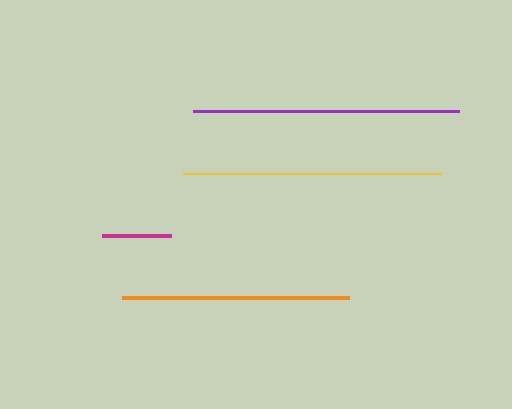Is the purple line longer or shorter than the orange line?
The purple line is longer than the orange line.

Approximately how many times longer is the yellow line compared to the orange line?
The yellow line is approximately 1.1 times the length of the orange line.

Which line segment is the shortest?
The magenta line is the shortest at approximately 69 pixels.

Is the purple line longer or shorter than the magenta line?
The purple line is longer than the magenta line.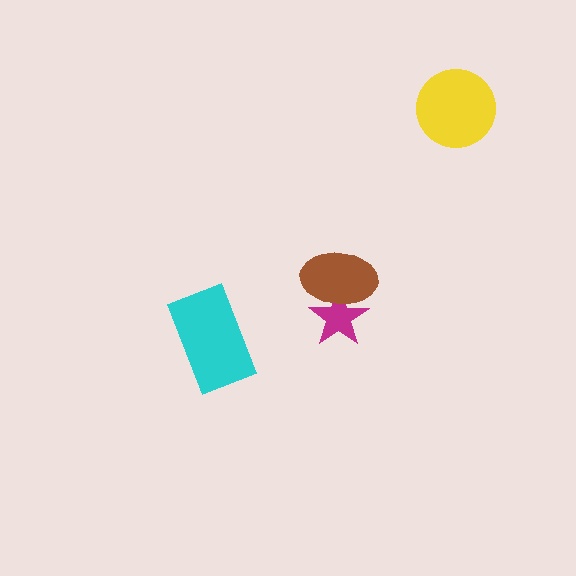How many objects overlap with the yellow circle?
0 objects overlap with the yellow circle.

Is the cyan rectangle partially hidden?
No, no other shape covers it.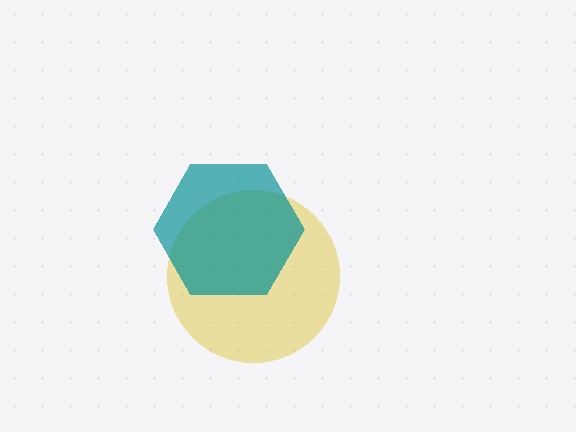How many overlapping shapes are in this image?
There are 2 overlapping shapes in the image.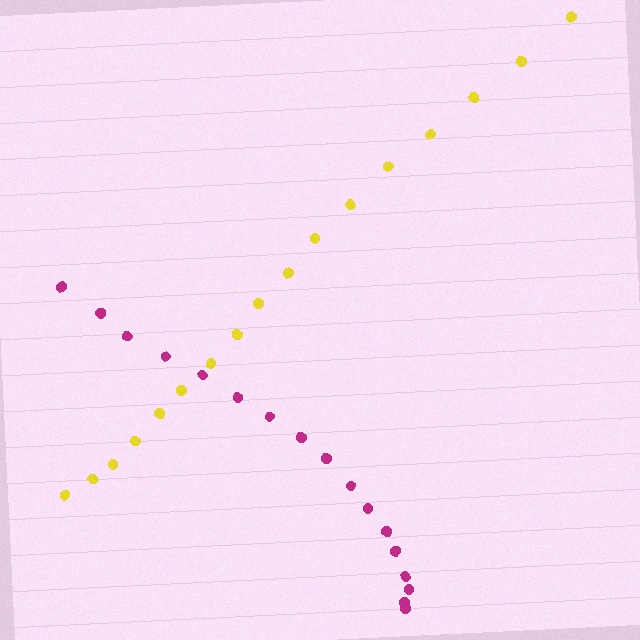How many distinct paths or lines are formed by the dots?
There are 2 distinct paths.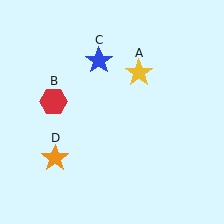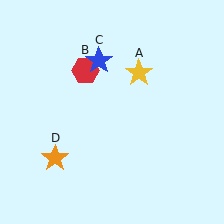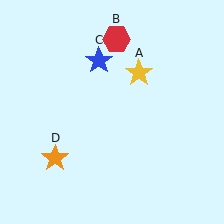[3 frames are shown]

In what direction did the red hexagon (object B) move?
The red hexagon (object B) moved up and to the right.